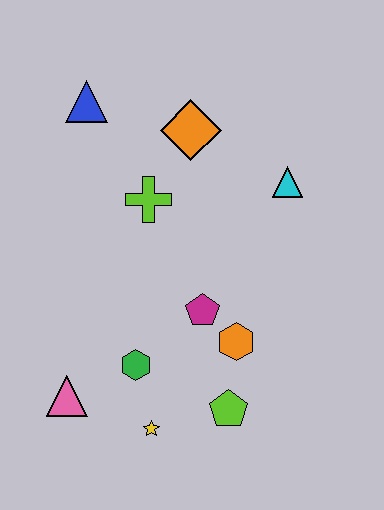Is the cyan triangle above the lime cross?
Yes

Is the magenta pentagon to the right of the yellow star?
Yes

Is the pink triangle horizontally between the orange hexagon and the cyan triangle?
No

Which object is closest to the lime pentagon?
The orange hexagon is closest to the lime pentagon.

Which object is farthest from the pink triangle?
The cyan triangle is farthest from the pink triangle.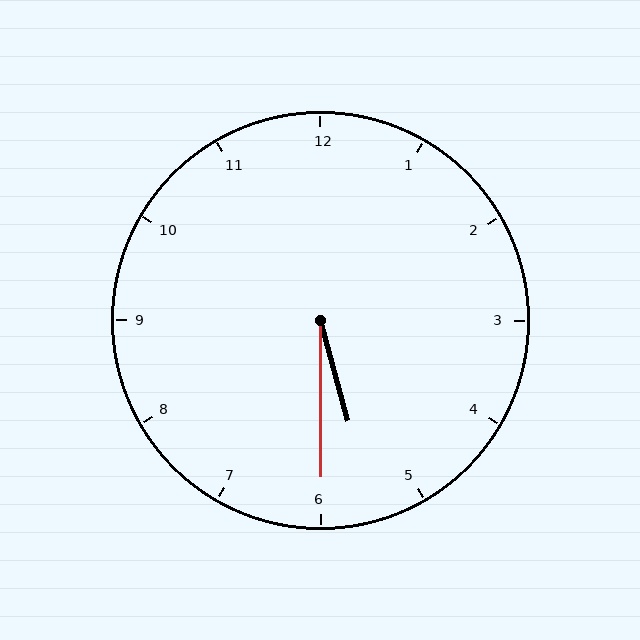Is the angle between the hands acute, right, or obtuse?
It is acute.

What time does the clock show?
5:30.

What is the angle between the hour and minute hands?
Approximately 15 degrees.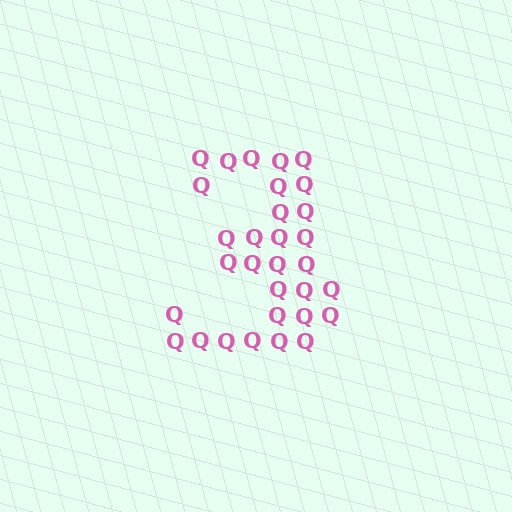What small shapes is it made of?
It is made of small letter Q's.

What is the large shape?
The large shape is the digit 3.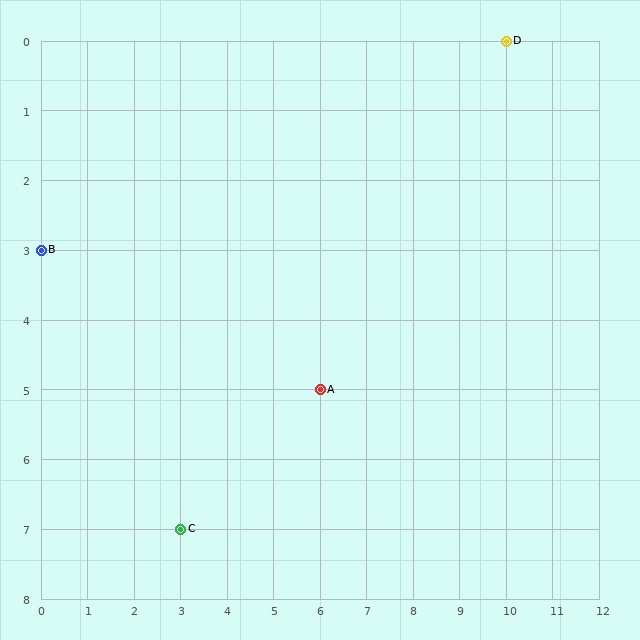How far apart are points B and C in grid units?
Points B and C are 3 columns and 4 rows apart (about 5.0 grid units diagonally).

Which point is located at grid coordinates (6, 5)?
Point A is at (6, 5).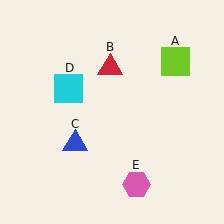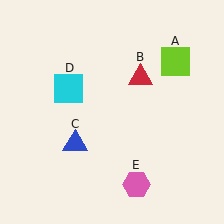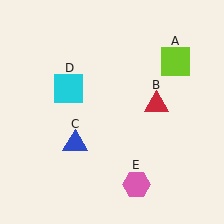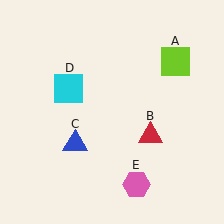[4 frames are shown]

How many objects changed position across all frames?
1 object changed position: red triangle (object B).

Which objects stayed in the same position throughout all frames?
Lime square (object A) and blue triangle (object C) and cyan square (object D) and pink hexagon (object E) remained stationary.